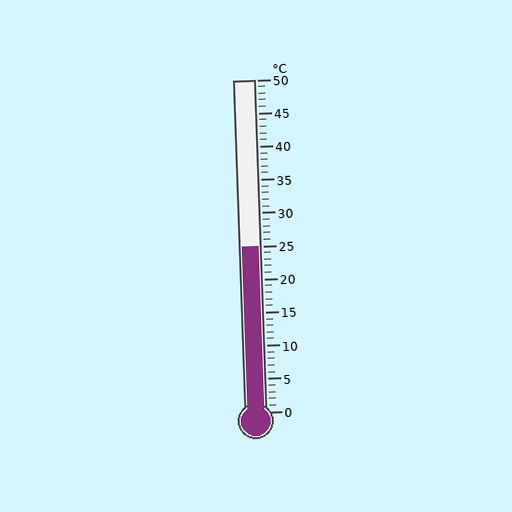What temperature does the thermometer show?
The thermometer shows approximately 25°C.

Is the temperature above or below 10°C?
The temperature is above 10°C.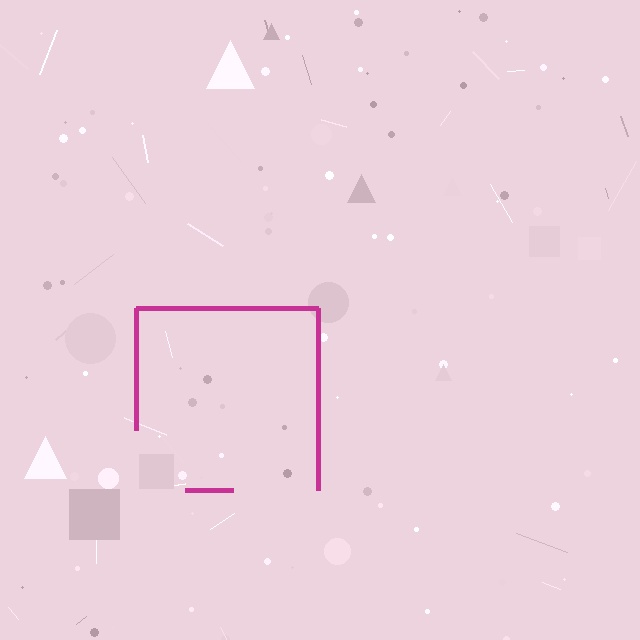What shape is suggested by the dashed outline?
The dashed outline suggests a square.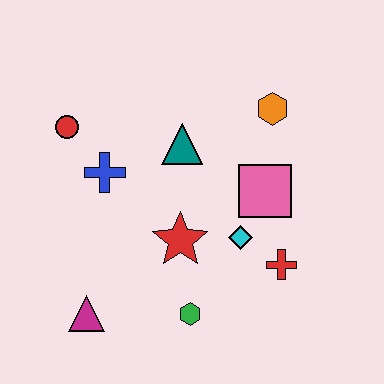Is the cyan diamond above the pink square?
No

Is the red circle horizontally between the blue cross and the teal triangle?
No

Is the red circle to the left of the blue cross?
Yes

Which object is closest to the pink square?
The cyan diamond is closest to the pink square.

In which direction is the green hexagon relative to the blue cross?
The green hexagon is below the blue cross.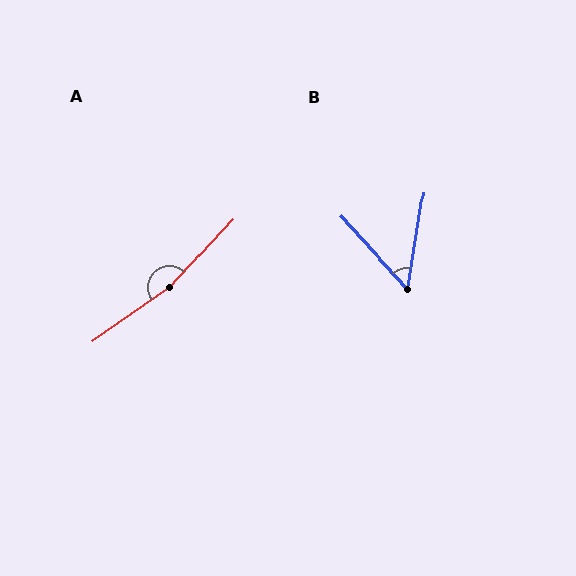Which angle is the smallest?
B, at approximately 52 degrees.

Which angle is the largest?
A, at approximately 168 degrees.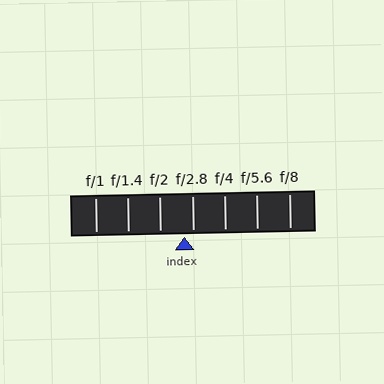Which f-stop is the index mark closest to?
The index mark is closest to f/2.8.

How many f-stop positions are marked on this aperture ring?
There are 7 f-stop positions marked.